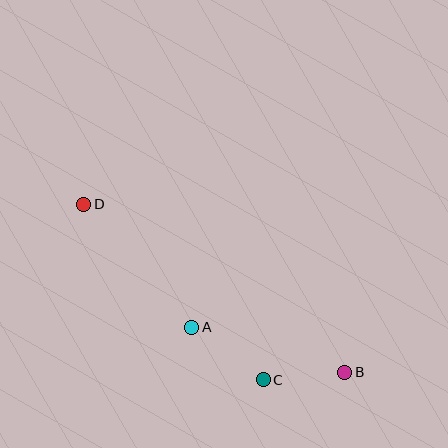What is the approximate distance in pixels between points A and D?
The distance between A and D is approximately 163 pixels.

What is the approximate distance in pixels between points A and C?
The distance between A and C is approximately 89 pixels.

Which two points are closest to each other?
Points B and C are closest to each other.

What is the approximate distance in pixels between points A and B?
The distance between A and B is approximately 160 pixels.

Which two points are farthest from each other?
Points B and D are farthest from each other.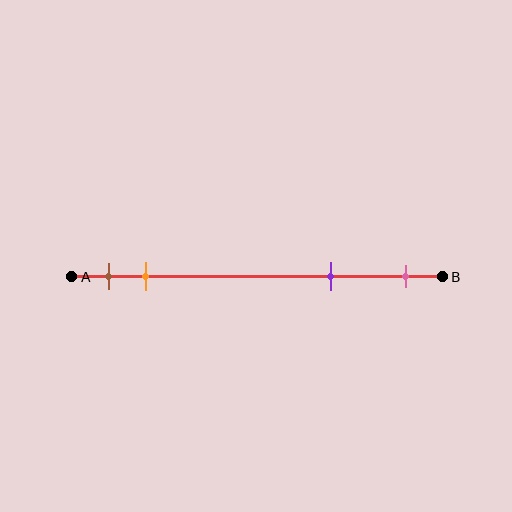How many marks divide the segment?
There are 4 marks dividing the segment.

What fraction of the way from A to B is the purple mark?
The purple mark is approximately 70% (0.7) of the way from A to B.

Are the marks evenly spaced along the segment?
No, the marks are not evenly spaced.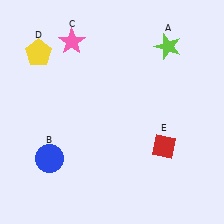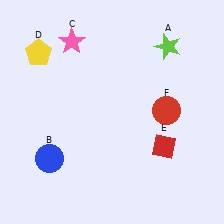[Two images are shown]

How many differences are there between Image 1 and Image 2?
There is 1 difference between the two images.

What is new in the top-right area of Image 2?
A red circle (F) was added in the top-right area of Image 2.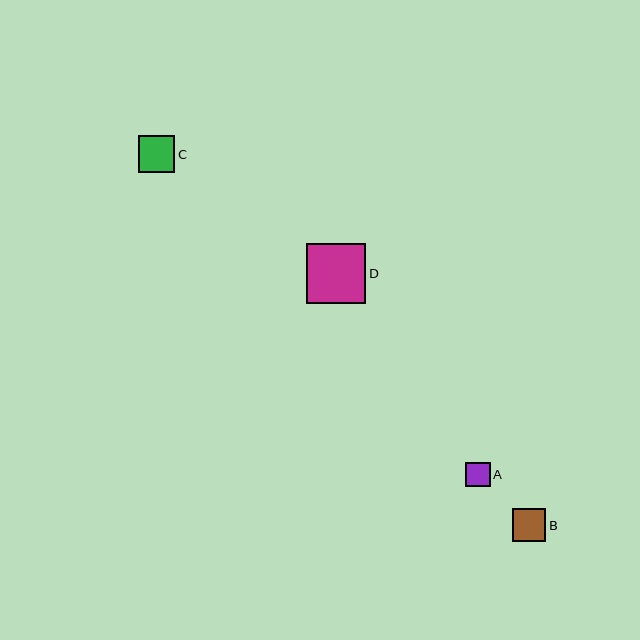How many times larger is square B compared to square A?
Square B is approximately 1.4 times the size of square A.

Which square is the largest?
Square D is the largest with a size of approximately 59 pixels.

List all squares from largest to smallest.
From largest to smallest: D, C, B, A.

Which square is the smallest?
Square A is the smallest with a size of approximately 24 pixels.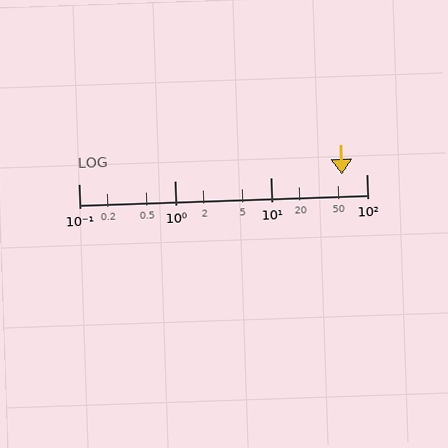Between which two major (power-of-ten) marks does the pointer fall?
The pointer is between 10 and 100.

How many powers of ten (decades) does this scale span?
The scale spans 3 decades, from 0.1 to 100.